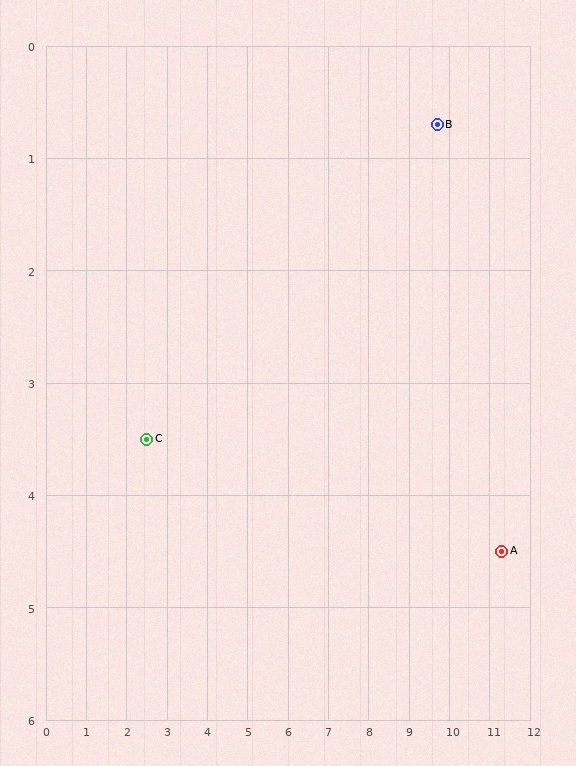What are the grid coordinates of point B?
Point B is at approximately (9.7, 0.7).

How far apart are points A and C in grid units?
Points A and C are about 8.9 grid units apart.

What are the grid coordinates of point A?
Point A is at approximately (11.3, 4.5).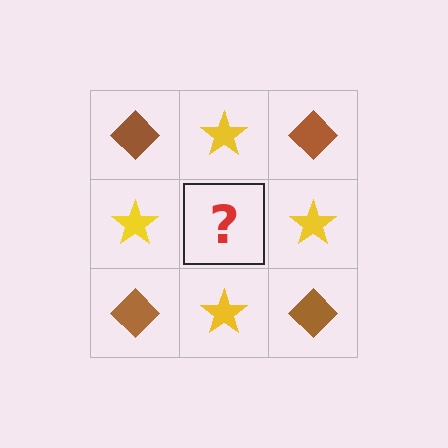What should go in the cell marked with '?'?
The missing cell should contain a brown diamond.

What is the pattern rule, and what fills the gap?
The rule is that it alternates brown diamond and yellow star in a checkerboard pattern. The gap should be filled with a brown diamond.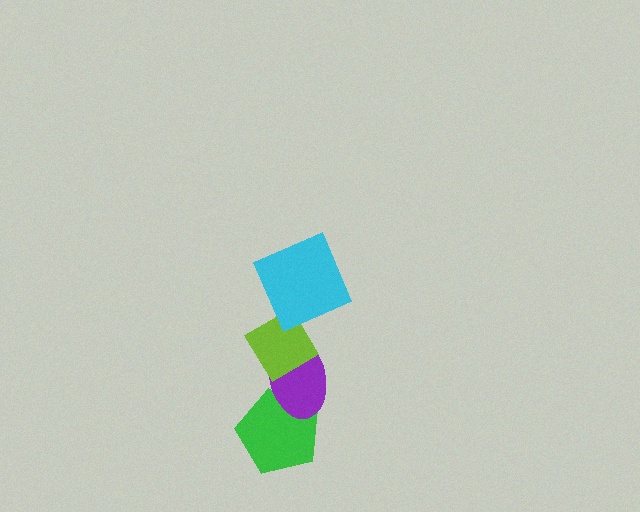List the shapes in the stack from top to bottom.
From top to bottom: the cyan square, the lime diamond, the purple ellipse, the green pentagon.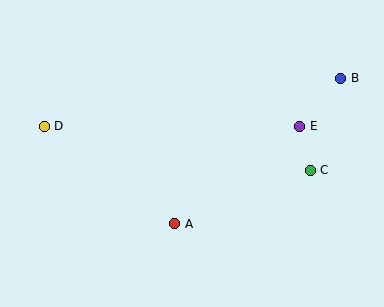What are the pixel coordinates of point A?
Point A is at (175, 224).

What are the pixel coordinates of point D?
Point D is at (44, 126).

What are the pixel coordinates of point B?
Point B is at (341, 78).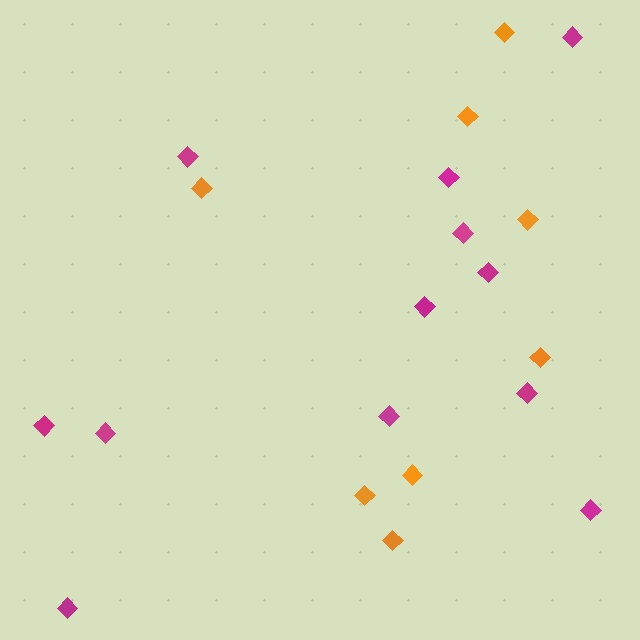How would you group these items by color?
There are 2 groups: one group of magenta diamonds (12) and one group of orange diamonds (8).